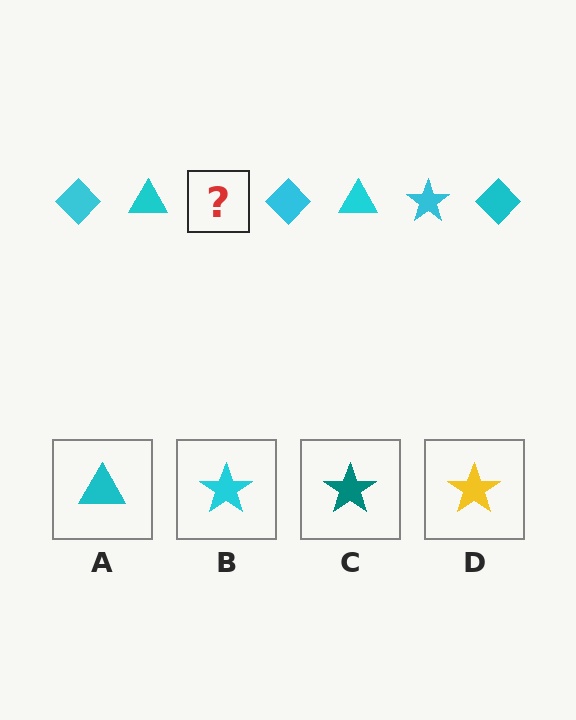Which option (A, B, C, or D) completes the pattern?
B.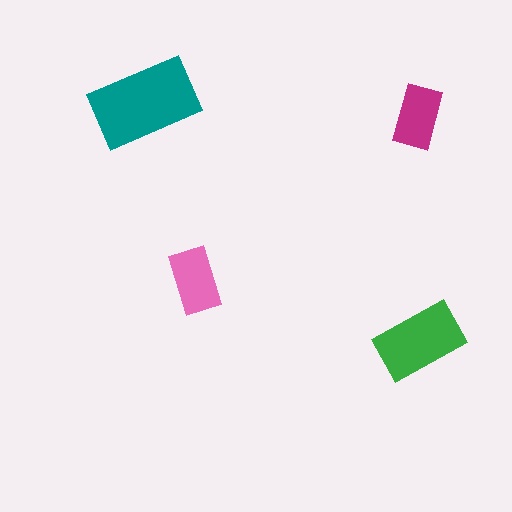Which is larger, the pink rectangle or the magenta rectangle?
The pink one.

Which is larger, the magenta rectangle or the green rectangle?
The green one.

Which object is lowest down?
The green rectangle is bottommost.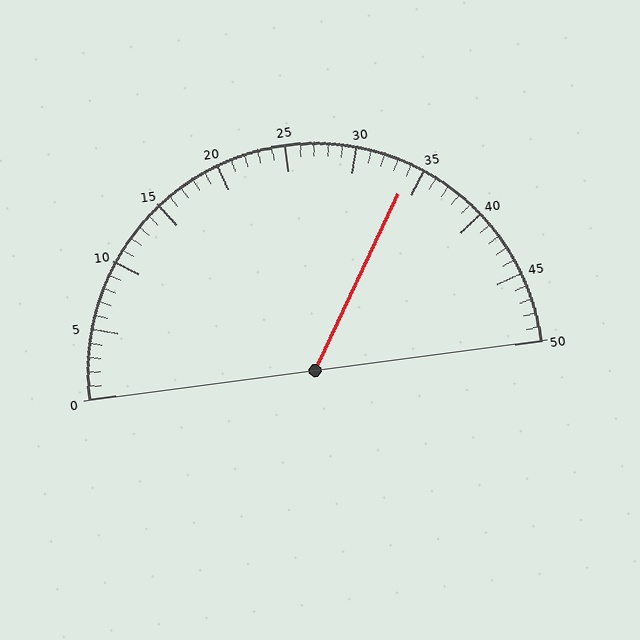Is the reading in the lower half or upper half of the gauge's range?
The reading is in the upper half of the range (0 to 50).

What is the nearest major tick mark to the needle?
The nearest major tick mark is 35.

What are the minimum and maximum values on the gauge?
The gauge ranges from 0 to 50.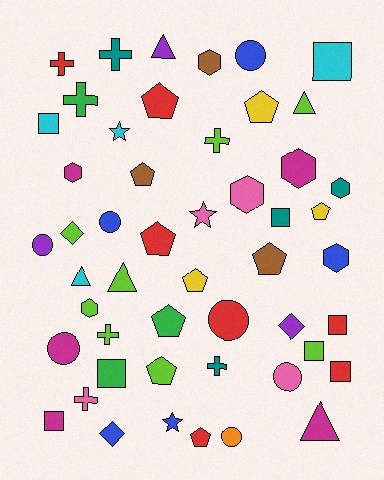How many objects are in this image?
There are 50 objects.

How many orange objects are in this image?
There is 1 orange object.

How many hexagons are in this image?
There are 7 hexagons.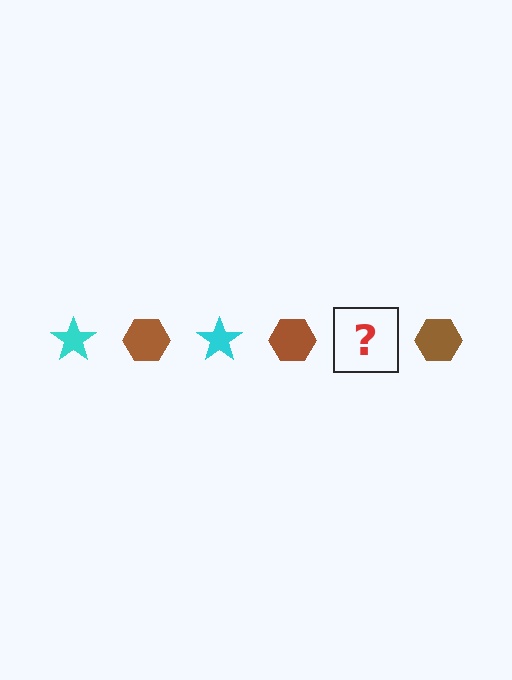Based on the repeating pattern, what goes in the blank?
The blank should be a cyan star.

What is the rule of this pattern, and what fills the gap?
The rule is that the pattern alternates between cyan star and brown hexagon. The gap should be filled with a cyan star.